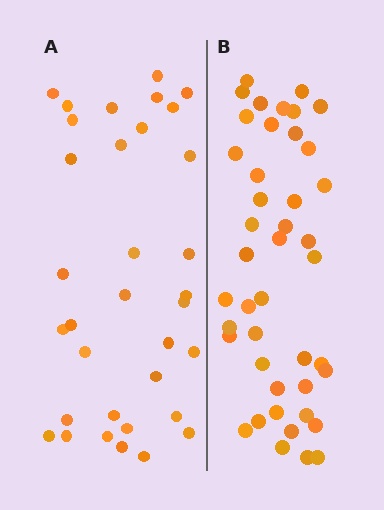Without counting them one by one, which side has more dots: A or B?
Region B (the right region) has more dots.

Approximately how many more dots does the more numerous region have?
Region B has roughly 8 or so more dots than region A.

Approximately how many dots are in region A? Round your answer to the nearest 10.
About 30 dots. (The exact count is 34, which rounds to 30.)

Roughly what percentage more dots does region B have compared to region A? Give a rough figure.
About 25% more.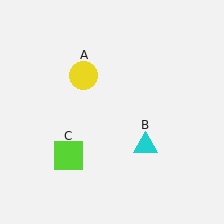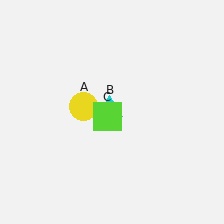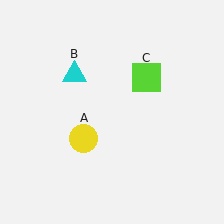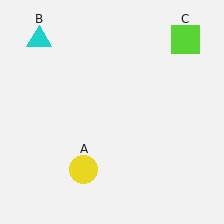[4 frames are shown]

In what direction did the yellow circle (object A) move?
The yellow circle (object A) moved down.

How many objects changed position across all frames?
3 objects changed position: yellow circle (object A), cyan triangle (object B), lime square (object C).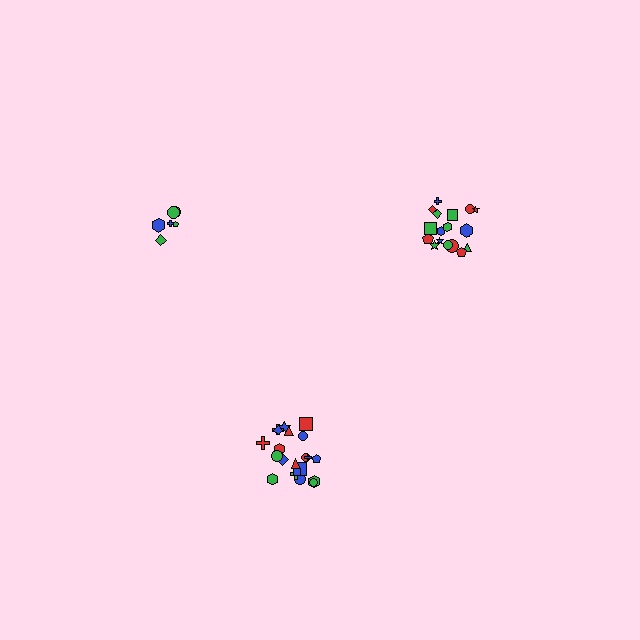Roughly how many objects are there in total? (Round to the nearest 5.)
Roughly 45 objects in total.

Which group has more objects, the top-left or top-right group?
The top-right group.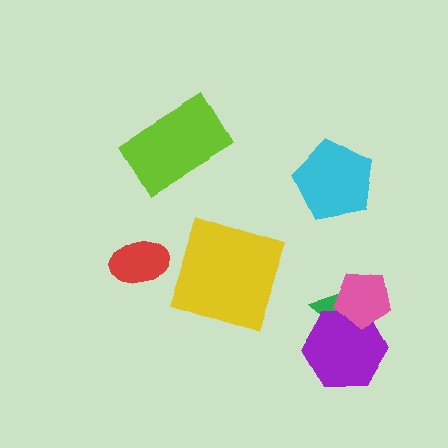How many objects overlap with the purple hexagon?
2 objects overlap with the purple hexagon.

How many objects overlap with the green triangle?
2 objects overlap with the green triangle.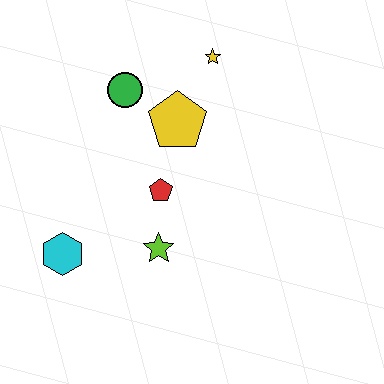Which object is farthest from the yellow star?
The cyan hexagon is farthest from the yellow star.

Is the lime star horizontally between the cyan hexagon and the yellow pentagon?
Yes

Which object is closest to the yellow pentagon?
The green circle is closest to the yellow pentagon.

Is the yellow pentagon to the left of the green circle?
No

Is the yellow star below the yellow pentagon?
No